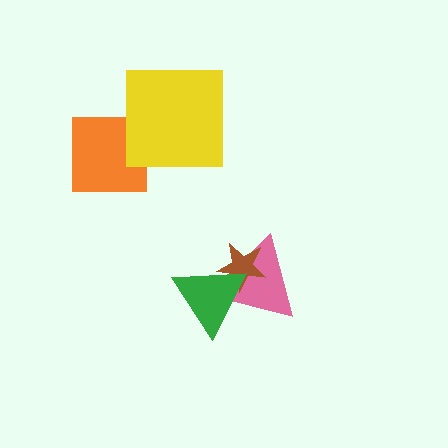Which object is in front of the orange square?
The yellow square is in front of the orange square.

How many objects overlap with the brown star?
2 objects overlap with the brown star.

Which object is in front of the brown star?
The green triangle is in front of the brown star.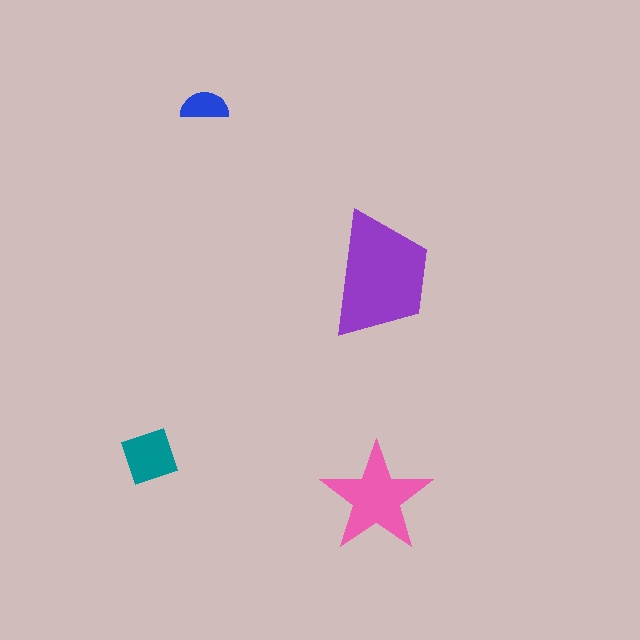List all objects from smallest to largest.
The blue semicircle, the teal diamond, the pink star, the purple trapezoid.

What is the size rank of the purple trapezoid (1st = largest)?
1st.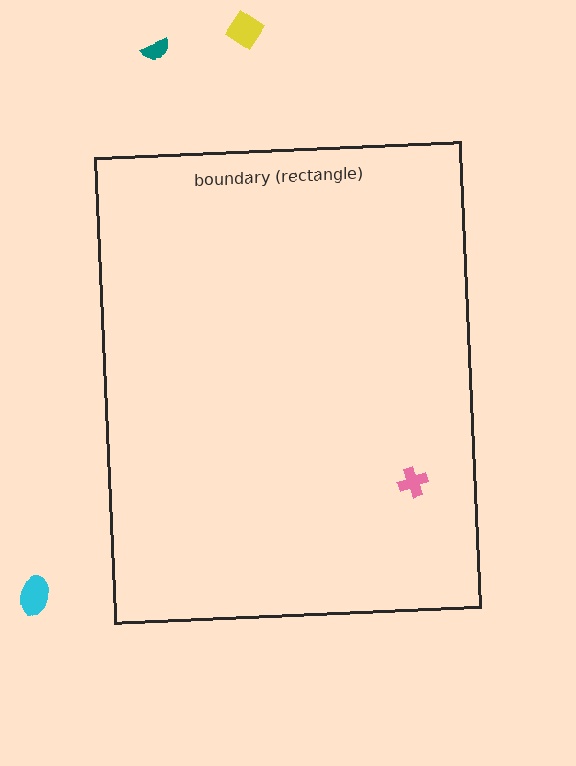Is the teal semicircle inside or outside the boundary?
Outside.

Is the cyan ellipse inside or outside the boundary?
Outside.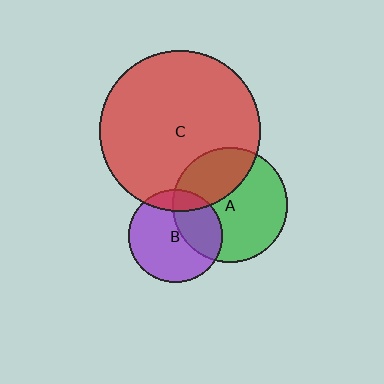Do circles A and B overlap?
Yes.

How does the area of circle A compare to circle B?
Approximately 1.5 times.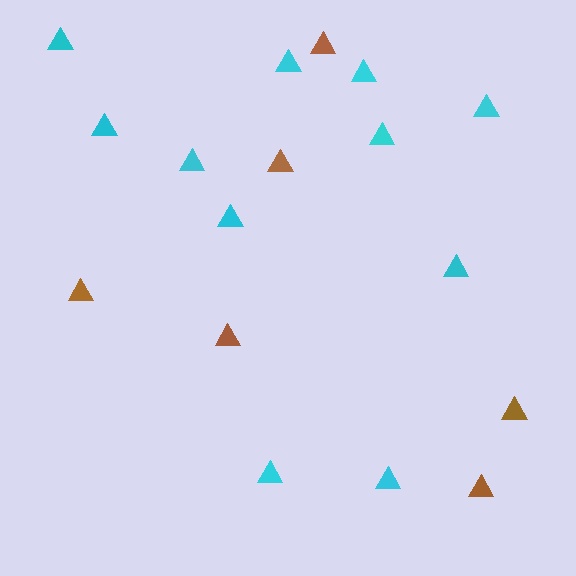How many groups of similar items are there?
There are 2 groups: one group of brown triangles (6) and one group of cyan triangles (11).